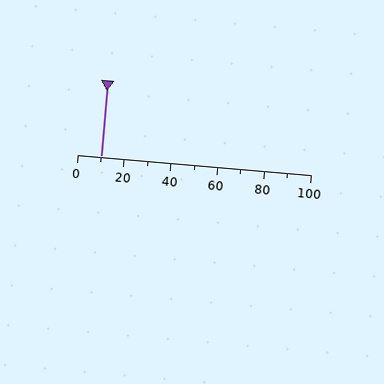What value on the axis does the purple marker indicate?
The marker indicates approximately 10.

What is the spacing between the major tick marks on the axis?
The major ticks are spaced 20 apart.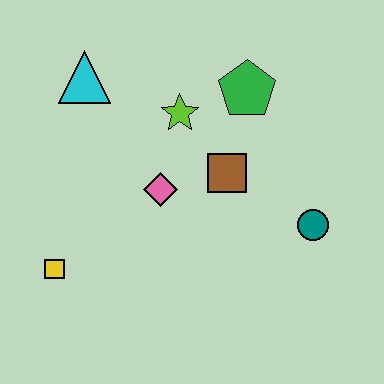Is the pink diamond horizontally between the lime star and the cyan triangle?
Yes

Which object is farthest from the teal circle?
The cyan triangle is farthest from the teal circle.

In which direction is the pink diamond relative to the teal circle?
The pink diamond is to the left of the teal circle.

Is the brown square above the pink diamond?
Yes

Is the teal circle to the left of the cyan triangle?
No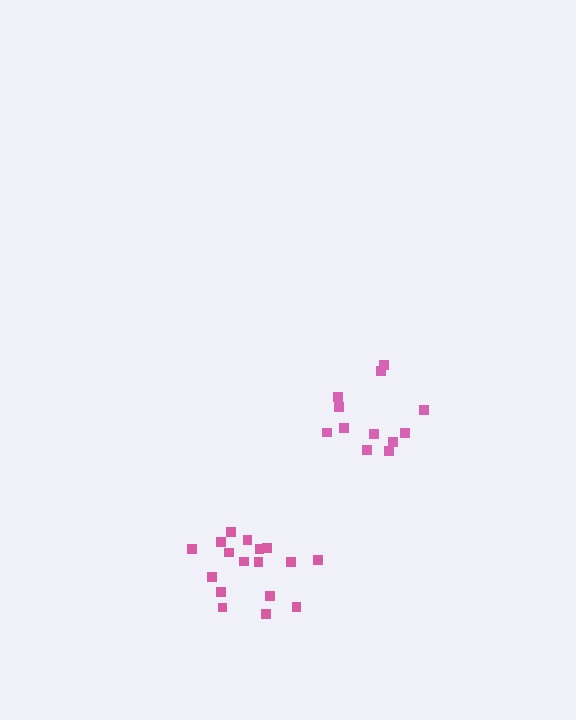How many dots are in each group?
Group 1: 17 dots, Group 2: 12 dots (29 total).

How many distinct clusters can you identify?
There are 2 distinct clusters.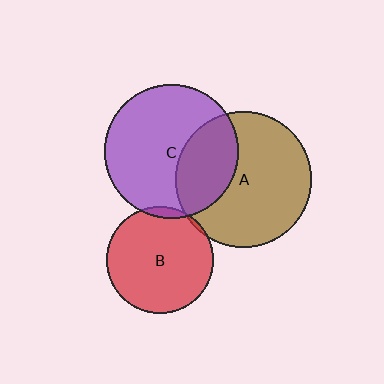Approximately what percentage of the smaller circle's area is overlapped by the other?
Approximately 5%.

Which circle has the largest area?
Circle A (brown).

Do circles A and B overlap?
Yes.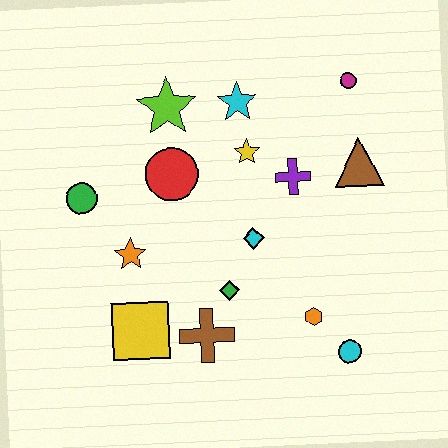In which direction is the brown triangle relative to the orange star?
The brown triangle is to the right of the orange star.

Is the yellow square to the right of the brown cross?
No